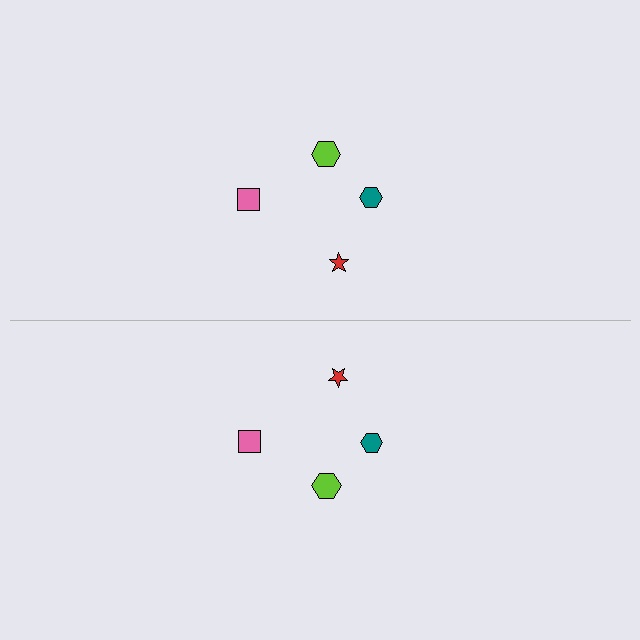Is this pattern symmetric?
Yes, this pattern has bilateral (reflection) symmetry.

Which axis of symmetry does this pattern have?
The pattern has a horizontal axis of symmetry running through the center of the image.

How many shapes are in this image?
There are 8 shapes in this image.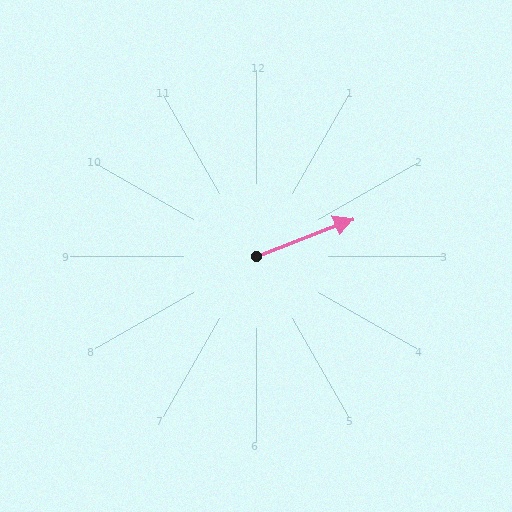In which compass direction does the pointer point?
East.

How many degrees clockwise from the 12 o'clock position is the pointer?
Approximately 69 degrees.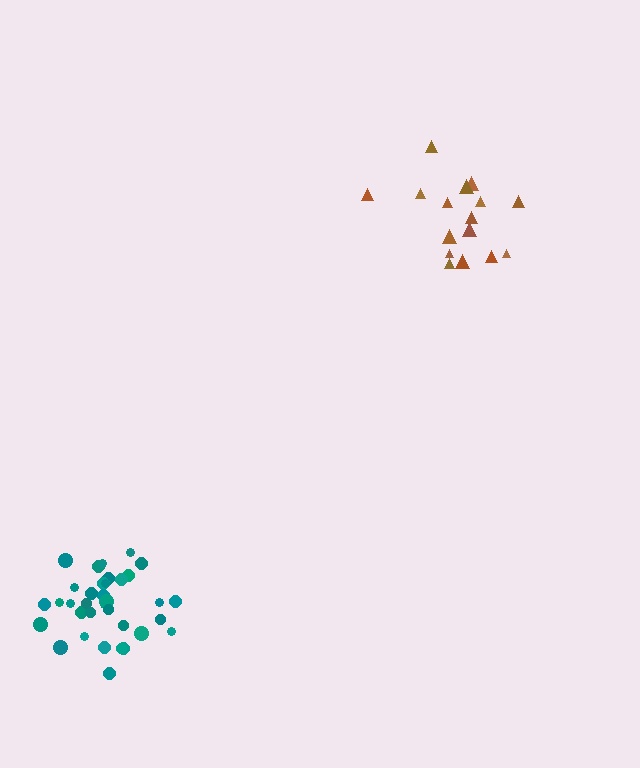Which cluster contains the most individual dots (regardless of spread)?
Teal (35).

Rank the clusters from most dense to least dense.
teal, brown.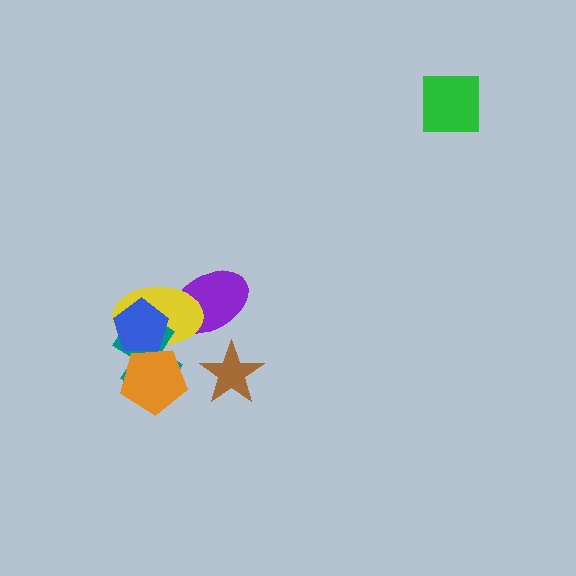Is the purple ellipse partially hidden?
Yes, it is partially covered by another shape.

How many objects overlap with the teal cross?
3 objects overlap with the teal cross.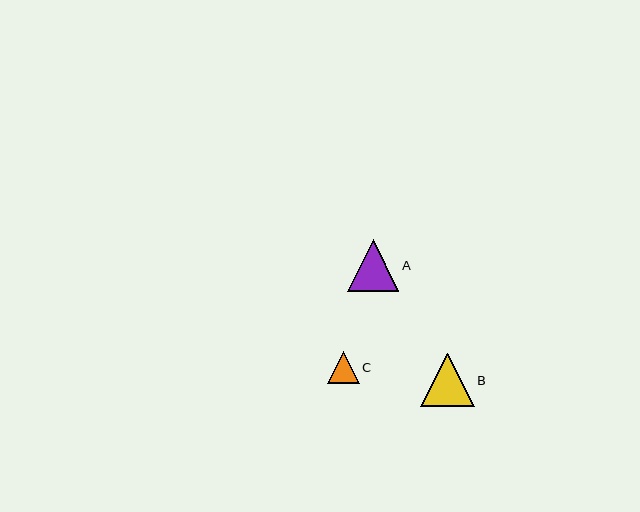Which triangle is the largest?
Triangle B is the largest with a size of approximately 53 pixels.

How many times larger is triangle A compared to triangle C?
Triangle A is approximately 1.6 times the size of triangle C.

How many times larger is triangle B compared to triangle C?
Triangle B is approximately 1.6 times the size of triangle C.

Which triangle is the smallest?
Triangle C is the smallest with a size of approximately 32 pixels.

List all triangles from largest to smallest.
From largest to smallest: B, A, C.